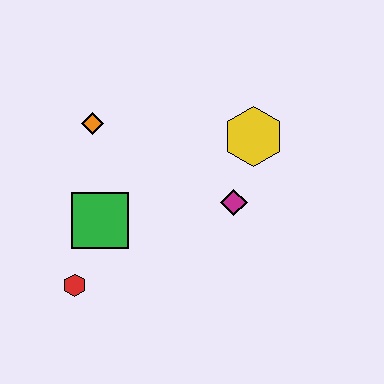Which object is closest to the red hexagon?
The green square is closest to the red hexagon.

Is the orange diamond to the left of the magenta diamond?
Yes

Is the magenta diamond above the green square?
Yes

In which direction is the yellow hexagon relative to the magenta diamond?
The yellow hexagon is above the magenta diamond.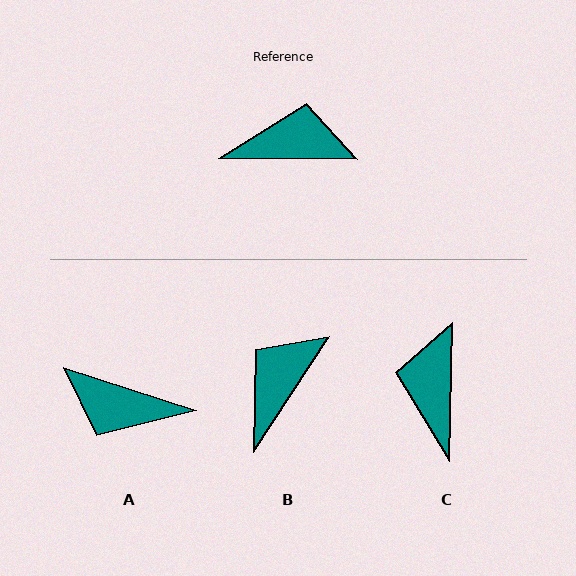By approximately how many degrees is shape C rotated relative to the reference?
Approximately 89 degrees counter-clockwise.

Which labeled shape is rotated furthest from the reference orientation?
A, about 163 degrees away.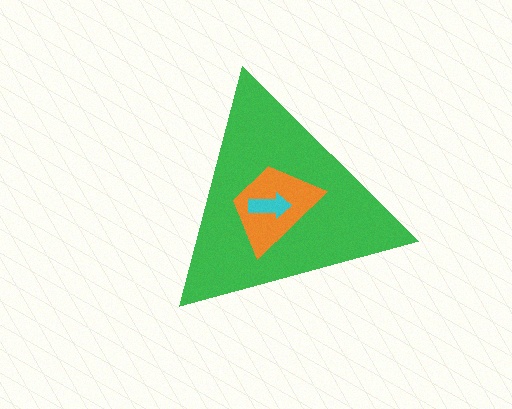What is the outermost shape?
The green triangle.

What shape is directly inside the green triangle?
The orange trapezoid.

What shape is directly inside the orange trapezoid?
The cyan arrow.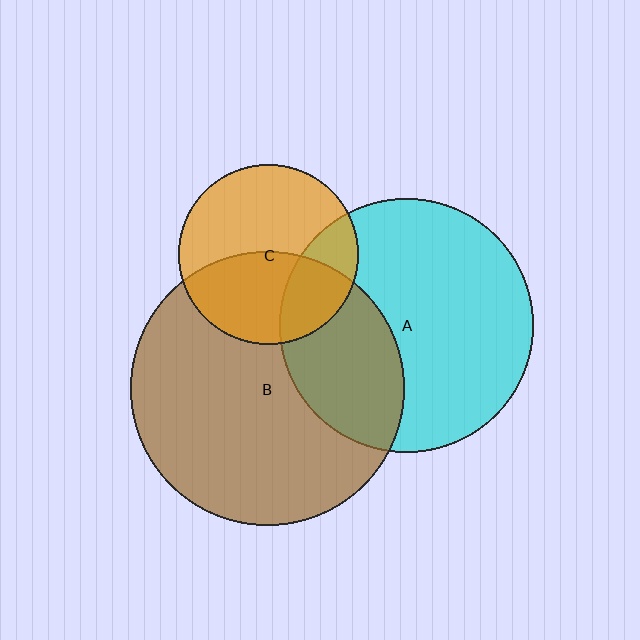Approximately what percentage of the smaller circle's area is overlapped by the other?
Approximately 45%.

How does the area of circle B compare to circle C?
Approximately 2.3 times.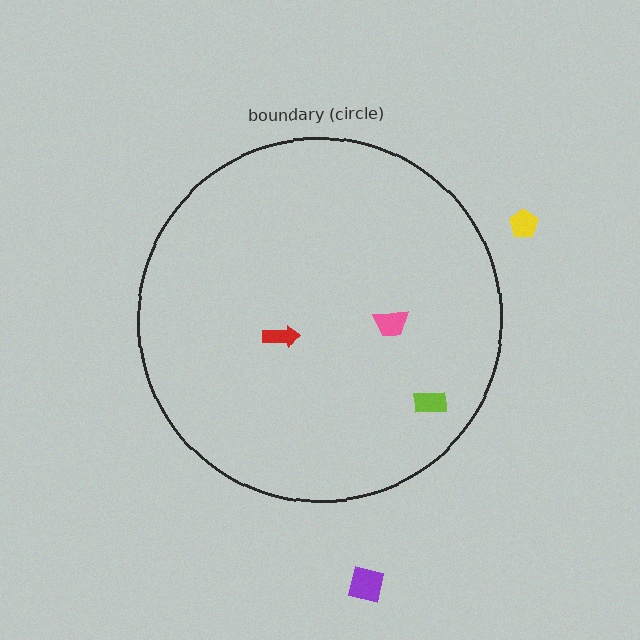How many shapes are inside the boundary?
3 inside, 2 outside.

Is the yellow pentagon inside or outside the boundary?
Outside.